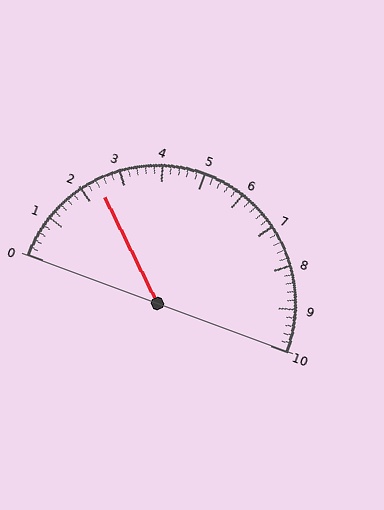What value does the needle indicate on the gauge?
The needle indicates approximately 2.4.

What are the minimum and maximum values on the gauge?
The gauge ranges from 0 to 10.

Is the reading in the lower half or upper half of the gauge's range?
The reading is in the lower half of the range (0 to 10).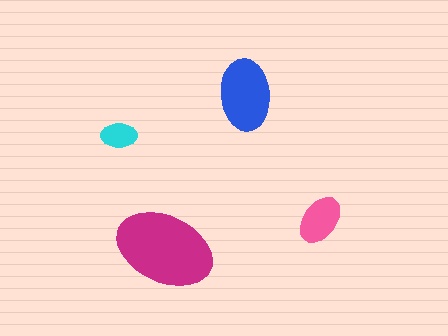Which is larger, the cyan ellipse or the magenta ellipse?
The magenta one.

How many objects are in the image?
There are 4 objects in the image.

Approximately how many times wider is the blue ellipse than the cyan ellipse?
About 2 times wider.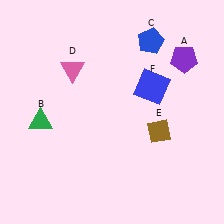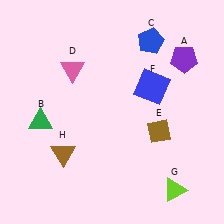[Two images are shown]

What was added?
A lime triangle (G), a brown triangle (H) were added in Image 2.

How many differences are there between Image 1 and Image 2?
There are 2 differences between the two images.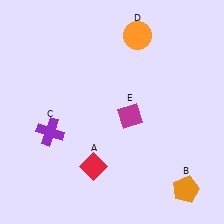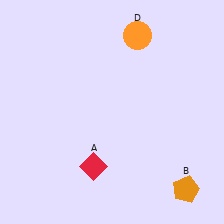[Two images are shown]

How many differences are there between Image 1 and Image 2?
There are 2 differences between the two images.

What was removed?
The magenta diamond (E), the purple cross (C) were removed in Image 2.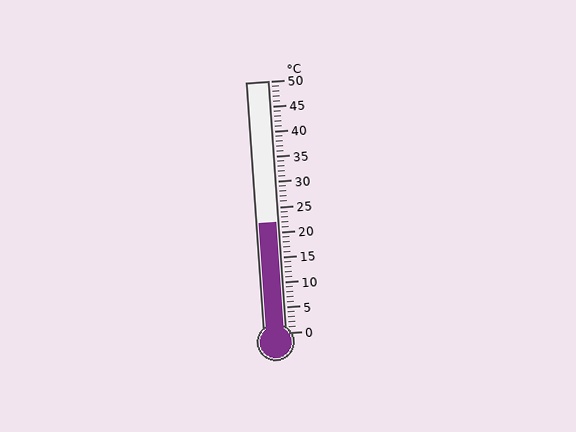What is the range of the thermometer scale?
The thermometer scale ranges from 0°C to 50°C.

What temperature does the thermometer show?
The thermometer shows approximately 22°C.